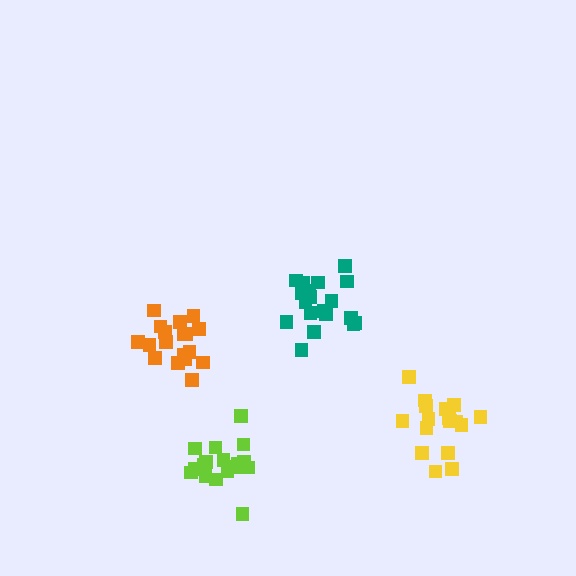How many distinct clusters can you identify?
There are 4 distinct clusters.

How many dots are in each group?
Group 1: 17 dots, Group 2: 17 dots, Group 3: 18 dots, Group 4: 19 dots (71 total).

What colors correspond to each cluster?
The clusters are colored: yellow, lime, orange, teal.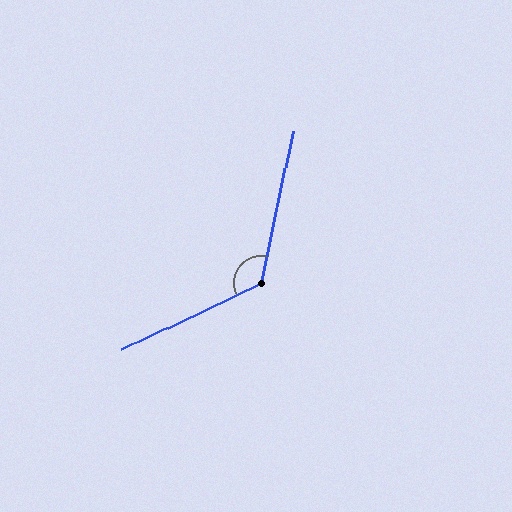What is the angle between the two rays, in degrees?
Approximately 127 degrees.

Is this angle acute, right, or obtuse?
It is obtuse.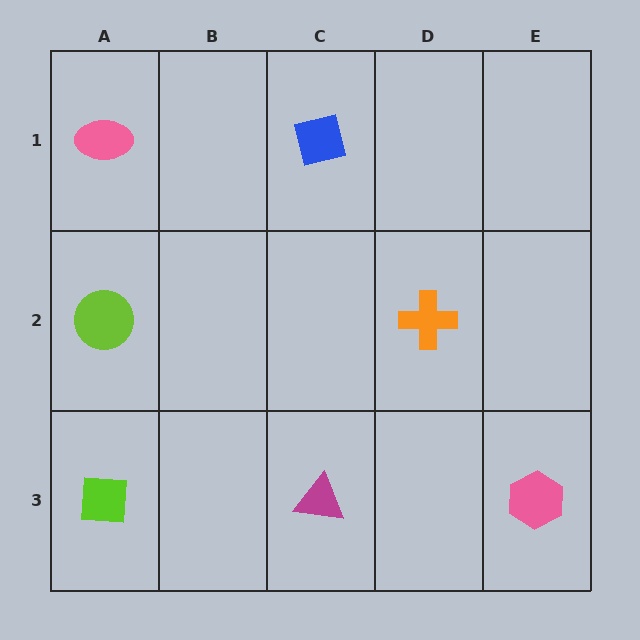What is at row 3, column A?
A lime square.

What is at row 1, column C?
A blue square.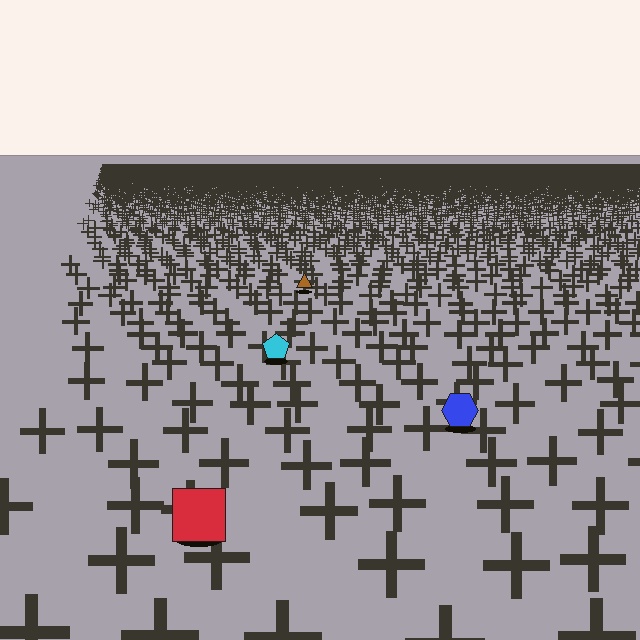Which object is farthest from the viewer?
The brown triangle is farthest from the viewer. It appears smaller and the ground texture around it is denser.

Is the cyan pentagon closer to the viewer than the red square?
No. The red square is closer — you can tell from the texture gradient: the ground texture is coarser near it.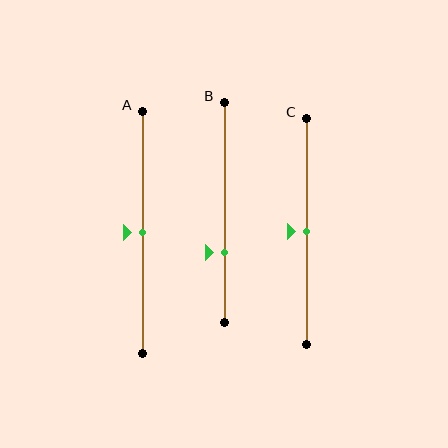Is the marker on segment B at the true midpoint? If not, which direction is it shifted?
No, the marker on segment B is shifted downward by about 18% of the segment length.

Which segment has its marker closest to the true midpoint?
Segment A has its marker closest to the true midpoint.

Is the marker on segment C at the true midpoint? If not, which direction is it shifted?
Yes, the marker on segment C is at the true midpoint.